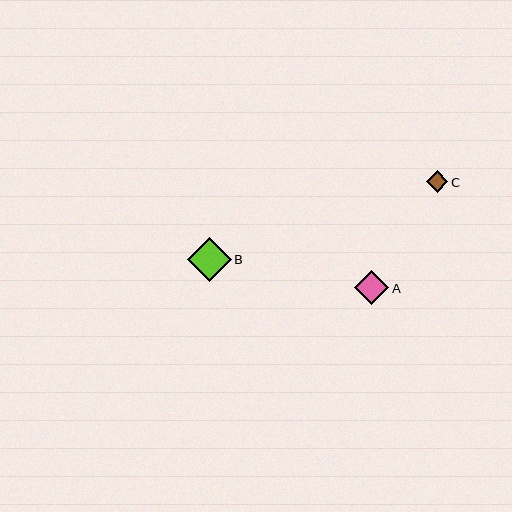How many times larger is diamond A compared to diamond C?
Diamond A is approximately 1.6 times the size of diamond C.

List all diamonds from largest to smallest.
From largest to smallest: B, A, C.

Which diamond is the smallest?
Diamond C is the smallest with a size of approximately 22 pixels.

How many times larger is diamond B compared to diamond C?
Diamond B is approximately 2.0 times the size of diamond C.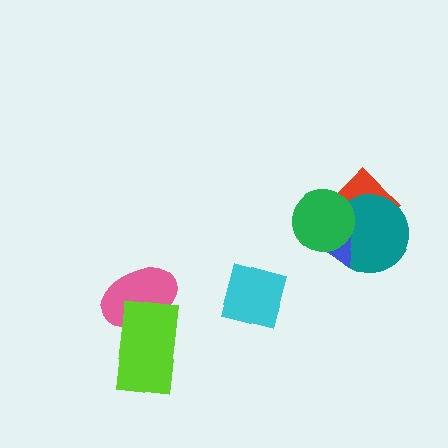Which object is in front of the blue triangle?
The green circle is in front of the blue triangle.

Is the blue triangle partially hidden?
Yes, it is partially covered by another shape.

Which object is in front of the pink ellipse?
The lime rectangle is in front of the pink ellipse.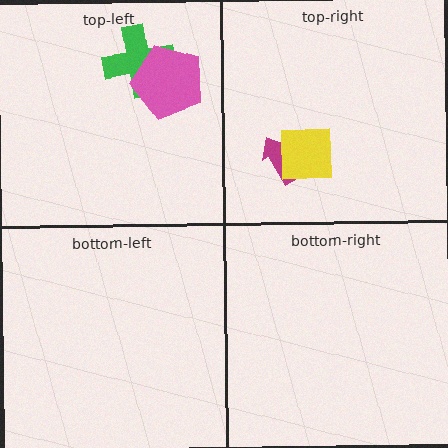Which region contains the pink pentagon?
The top-left region.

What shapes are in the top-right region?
The magenta arrow, the yellow square.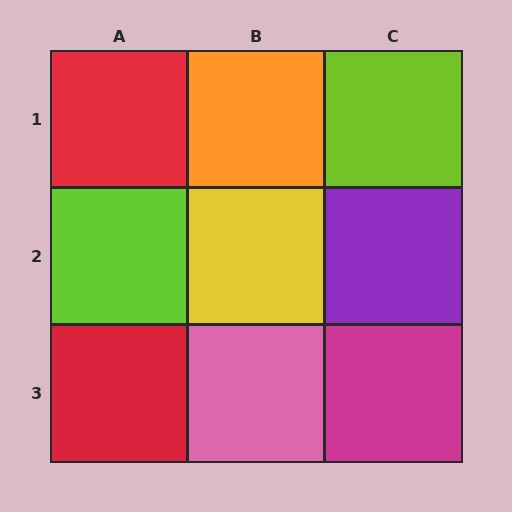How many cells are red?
2 cells are red.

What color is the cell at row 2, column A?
Lime.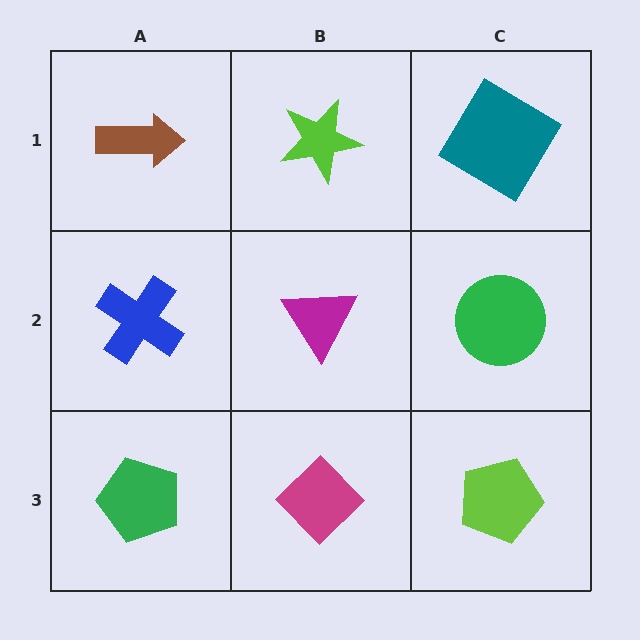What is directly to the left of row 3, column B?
A green pentagon.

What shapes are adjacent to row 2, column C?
A teal diamond (row 1, column C), a lime pentagon (row 3, column C), a magenta triangle (row 2, column B).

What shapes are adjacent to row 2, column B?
A lime star (row 1, column B), a magenta diamond (row 3, column B), a blue cross (row 2, column A), a green circle (row 2, column C).